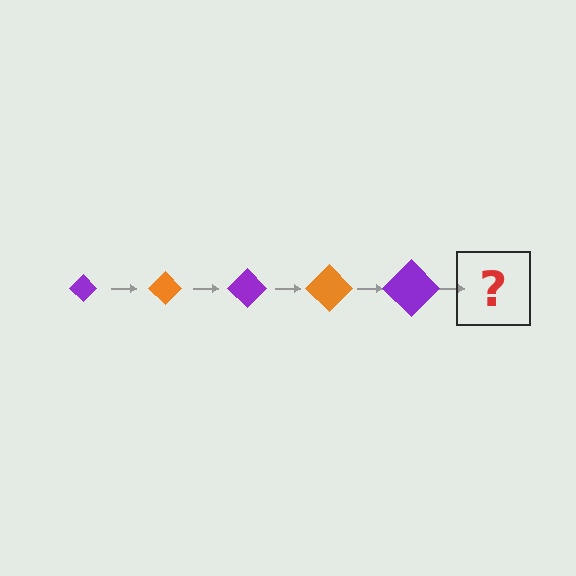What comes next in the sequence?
The next element should be an orange diamond, larger than the previous one.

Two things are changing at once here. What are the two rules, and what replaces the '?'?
The two rules are that the diamond grows larger each step and the color cycles through purple and orange. The '?' should be an orange diamond, larger than the previous one.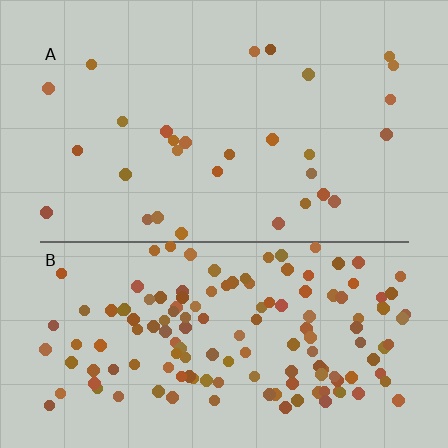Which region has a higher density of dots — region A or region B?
B (the bottom).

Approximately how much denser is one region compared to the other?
Approximately 4.8× — region B over region A.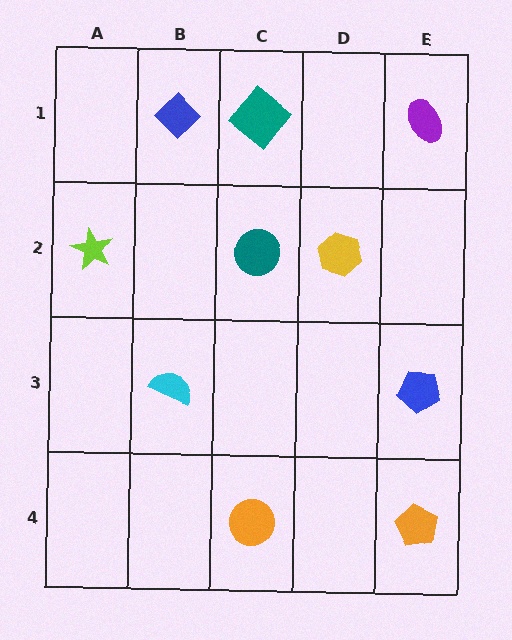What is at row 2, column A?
A lime star.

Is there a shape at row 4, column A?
No, that cell is empty.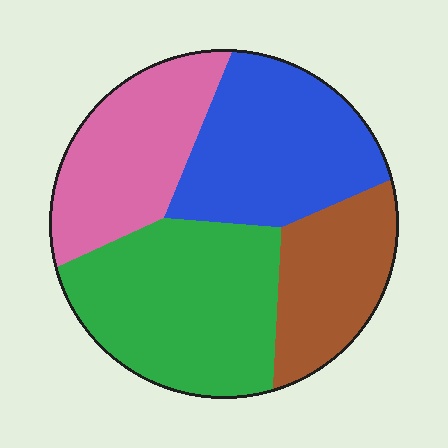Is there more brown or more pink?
Pink.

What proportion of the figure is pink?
Pink covers roughly 20% of the figure.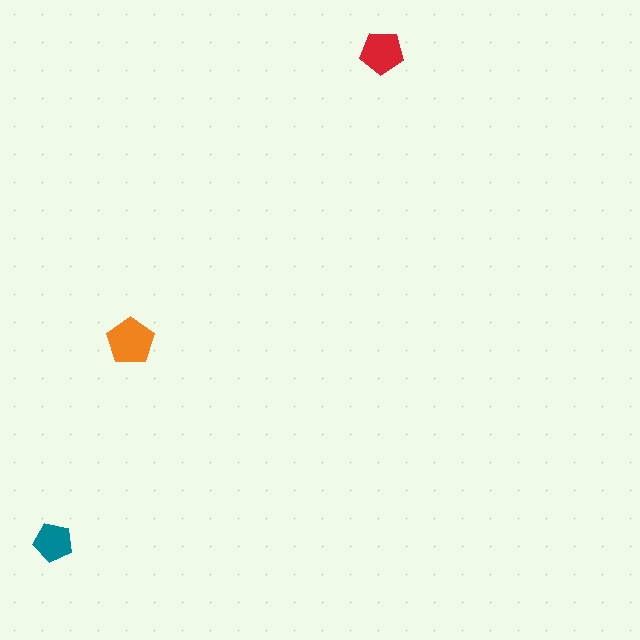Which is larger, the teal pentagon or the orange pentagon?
The orange one.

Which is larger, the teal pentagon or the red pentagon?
The red one.